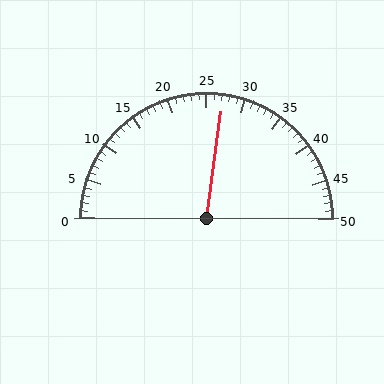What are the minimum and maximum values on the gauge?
The gauge ranges from 0 to 50.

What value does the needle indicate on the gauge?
The needle indicates approximately 27.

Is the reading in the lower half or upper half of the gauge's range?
The reading is in the upper half of the range (0 to 50).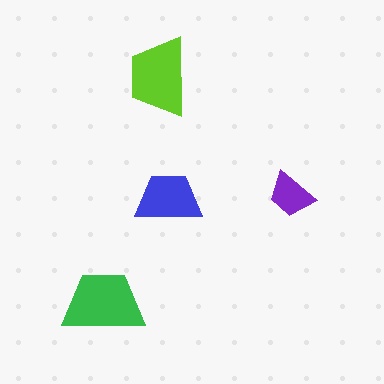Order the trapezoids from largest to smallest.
the green one, the lime one, the blue one, the purple one.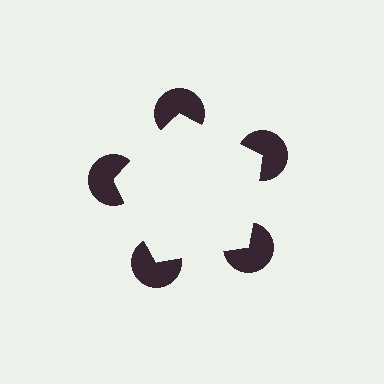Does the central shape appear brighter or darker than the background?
It typically appears slightly brighter than the background, even though no actual brightness change is drawn.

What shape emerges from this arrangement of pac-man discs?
An illusory pentagon — its edges are inferred from the aligned wedge cuts in the pac-man discs, not physically drawn.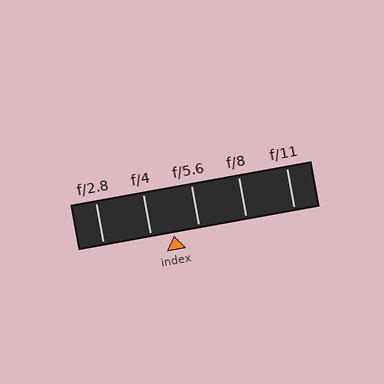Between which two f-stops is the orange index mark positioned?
The index mark is between f/4 and f/5.6.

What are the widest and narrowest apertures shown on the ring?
The widest aperture shown is f/2.8 and the narrowest is f/11.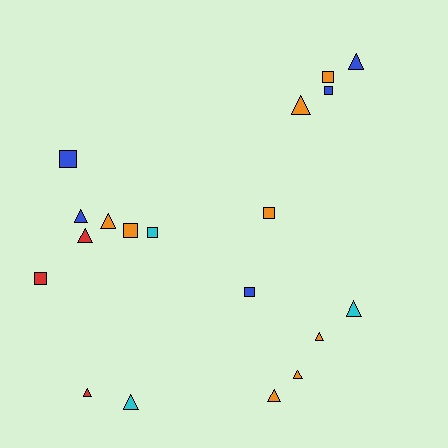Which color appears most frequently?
Orange, with 8 objects.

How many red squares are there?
There is 1 red square.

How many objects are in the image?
There are 19 objects.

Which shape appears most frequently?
Triangle, with 11 objects.